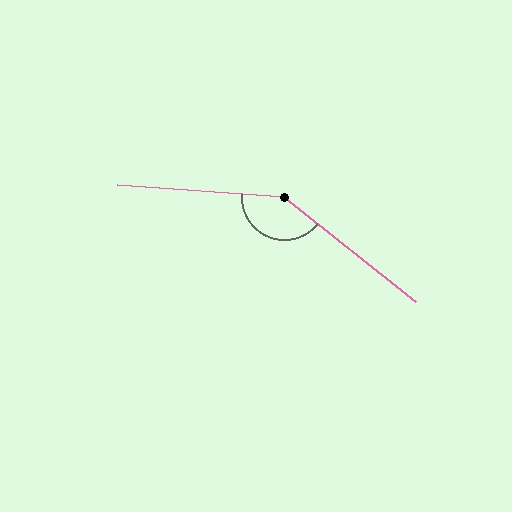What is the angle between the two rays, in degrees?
Approximately 146 degrees.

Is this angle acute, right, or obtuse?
It is obtuse.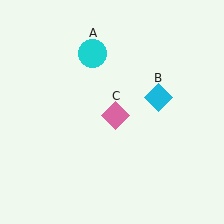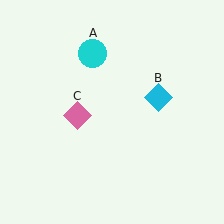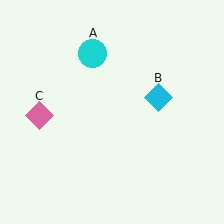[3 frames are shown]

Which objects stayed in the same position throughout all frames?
Cyan circle (object A) and cyan diamond (object B) remained stationary.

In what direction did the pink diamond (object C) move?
The pink diamond (object C) moved left.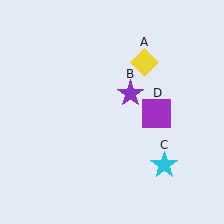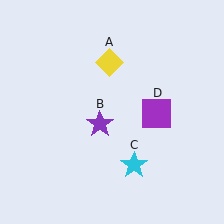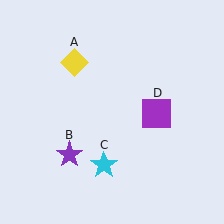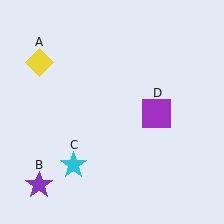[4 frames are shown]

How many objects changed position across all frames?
3 objects changed position: yellow diamond (object A), purple star (object B), cyan star (object C).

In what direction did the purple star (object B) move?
The purple star (object B) moved down and to the left.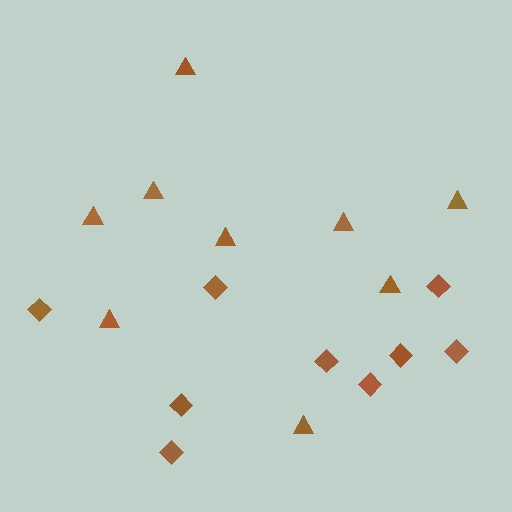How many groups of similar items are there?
There are 2 groups: one group of diamonds (9) and one group of triangles (9).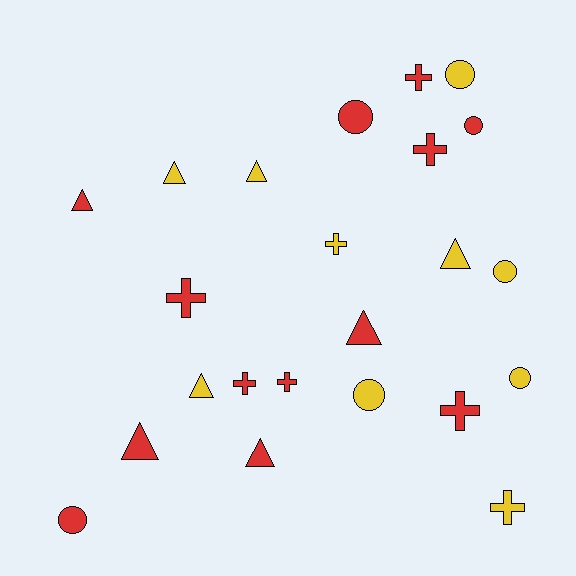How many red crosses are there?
There are 6 red crosses.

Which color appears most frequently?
Red, with 13 objects.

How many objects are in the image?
There are 23 objects.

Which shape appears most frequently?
Cross, with 8 objects.